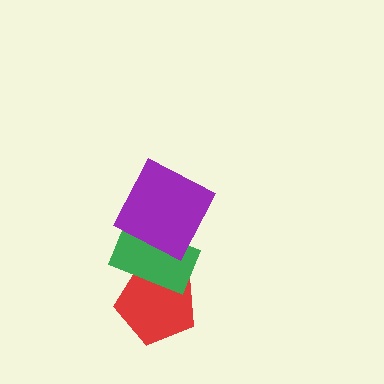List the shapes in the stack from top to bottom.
From top to bottom: the purple square, the green rectangle, the red pentagon.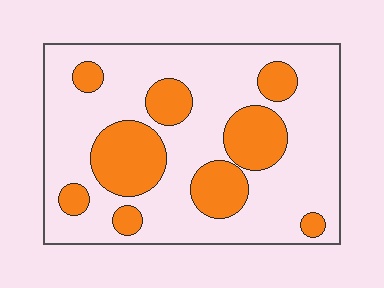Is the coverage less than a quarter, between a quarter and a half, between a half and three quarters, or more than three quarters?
Between a quarter and a half.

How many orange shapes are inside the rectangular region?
9.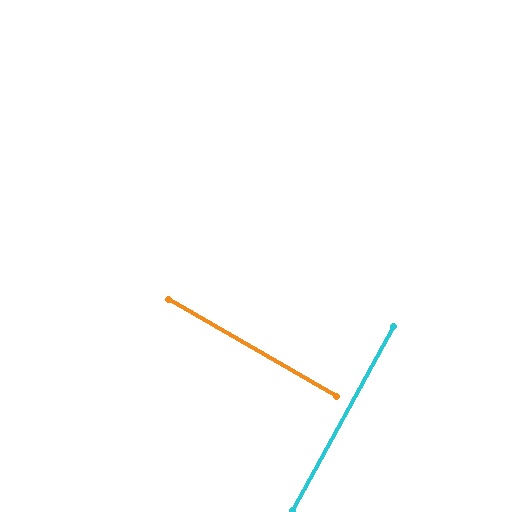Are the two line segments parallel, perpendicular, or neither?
Perpendicular — they meet at approximately 89°.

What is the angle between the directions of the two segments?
Approximately 89 degrees.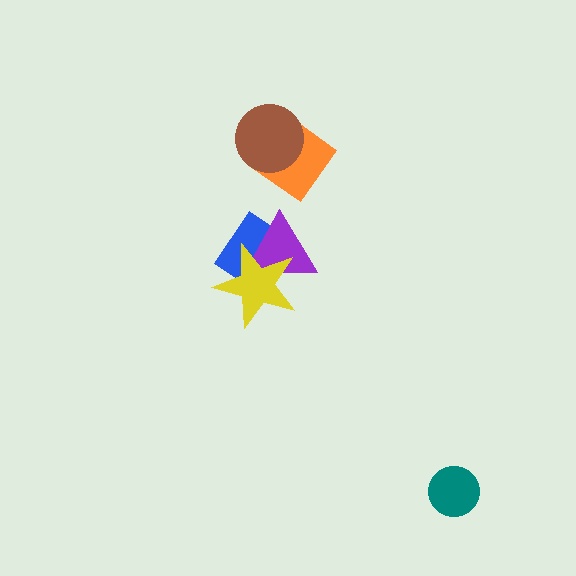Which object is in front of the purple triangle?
The yellow star is in front of the purple triangle.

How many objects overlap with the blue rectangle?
2 objects overlap with the blue rectangle.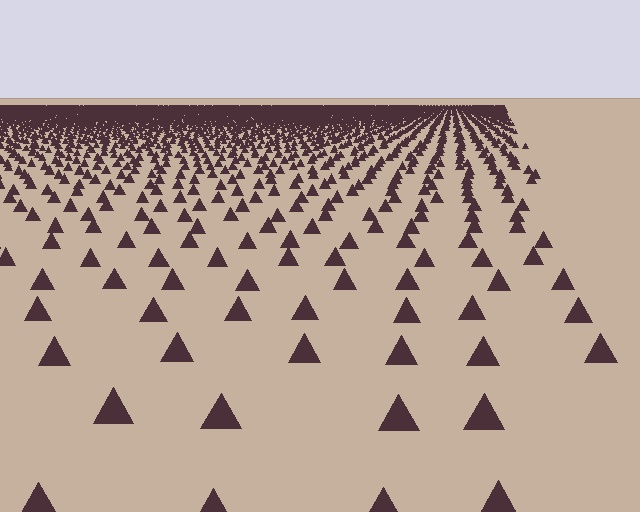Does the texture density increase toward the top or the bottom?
Density increases toward the top.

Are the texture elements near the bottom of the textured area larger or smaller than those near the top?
Larger. Near the bottom, elements are closer to the viewer and appear at a bigger on-screen size.